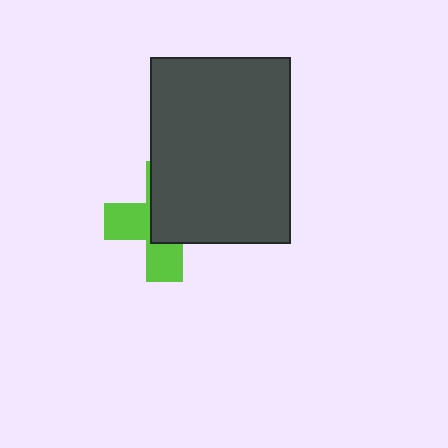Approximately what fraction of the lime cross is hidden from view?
Roughly 57% of the lime cross is hidden behind the dark gray rectangle.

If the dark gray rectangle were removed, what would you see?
You would see the complete lime cross.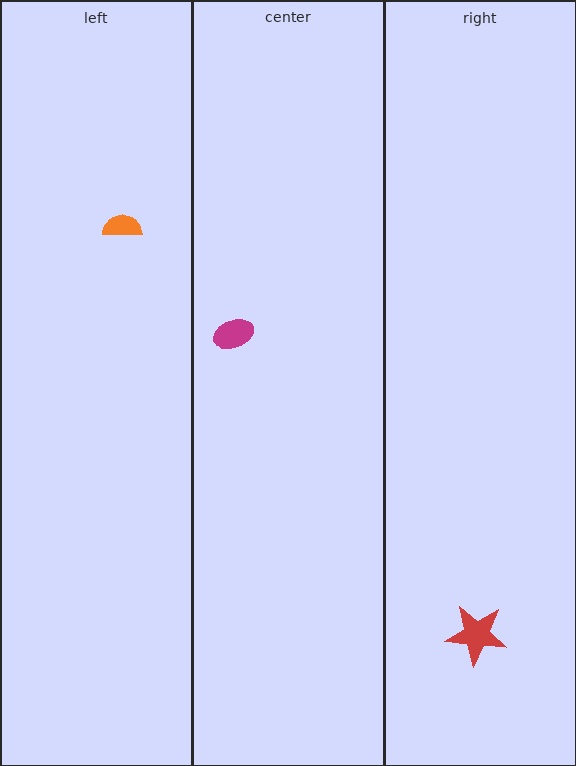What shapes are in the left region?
The orange semicircle.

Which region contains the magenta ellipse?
The center region.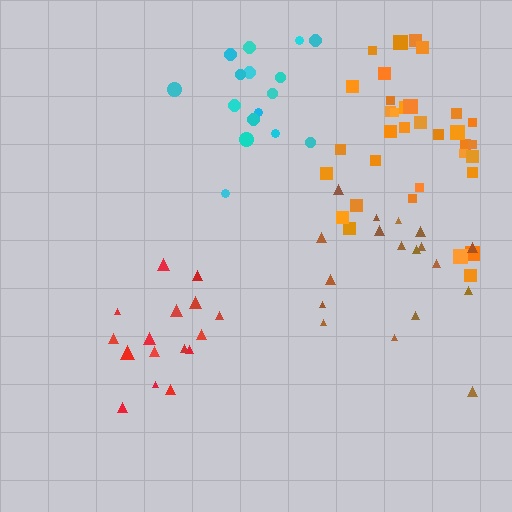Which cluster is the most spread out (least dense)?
Brown.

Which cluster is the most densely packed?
Red.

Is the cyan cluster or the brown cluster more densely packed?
Cyan.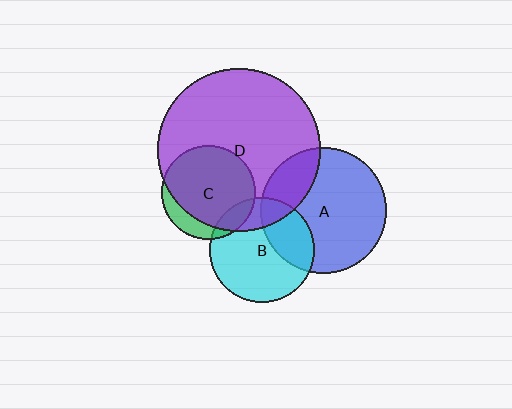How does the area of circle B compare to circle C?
Approximately 1.2 times.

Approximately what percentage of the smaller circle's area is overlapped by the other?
Approximately 20%.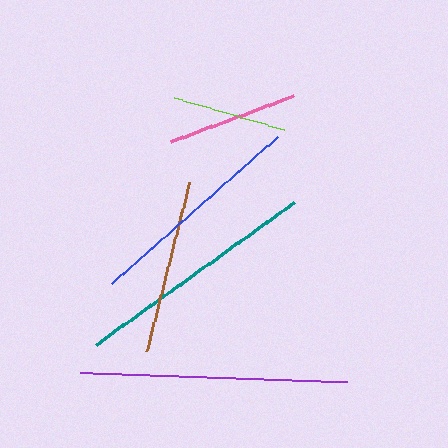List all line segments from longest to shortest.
From longest to shortest: purple, teal, blue, brown, pink, lime.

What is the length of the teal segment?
The teal segment is approximately 243 pixels long.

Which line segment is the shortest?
The lime line is the shortest at approximately 115 pixels.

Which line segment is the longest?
The purple line is the longest at approximately 267 pixels.